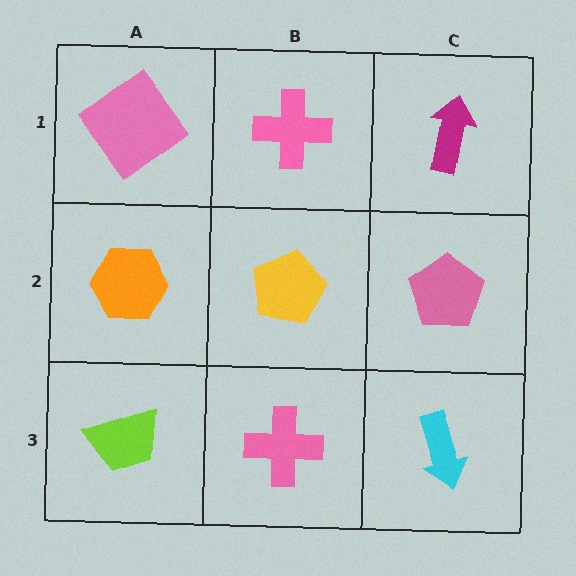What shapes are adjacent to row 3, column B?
A yellow pentagon (row 2, column B), a lime trapezoid (row 3, column A), a cyan arrow (row 3, column C).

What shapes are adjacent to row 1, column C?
A pink pentagon (row 2, column C), a pink cross (row 1, column B).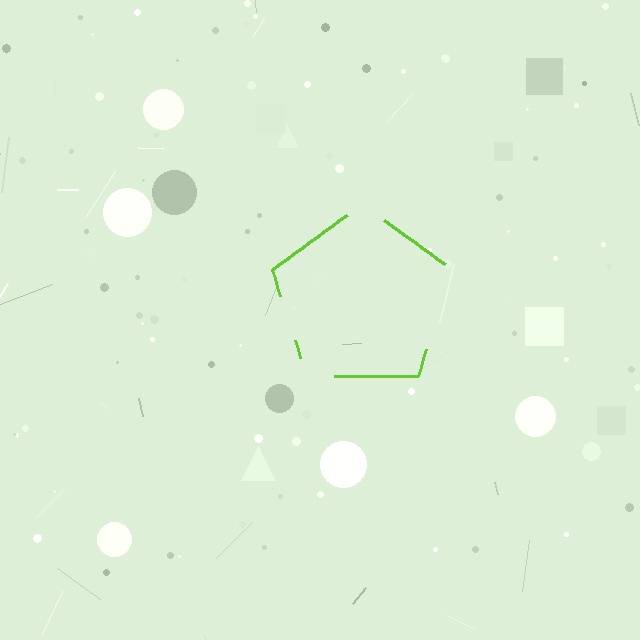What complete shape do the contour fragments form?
The contour fragments form a pentagon.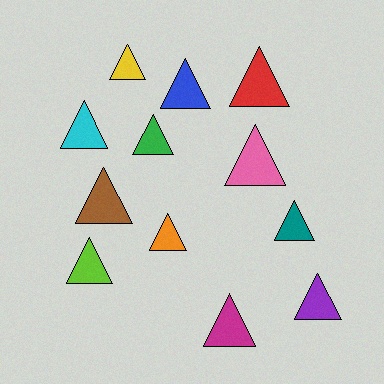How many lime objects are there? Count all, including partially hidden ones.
There is 1 lime object.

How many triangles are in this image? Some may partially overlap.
There are 12 triangles.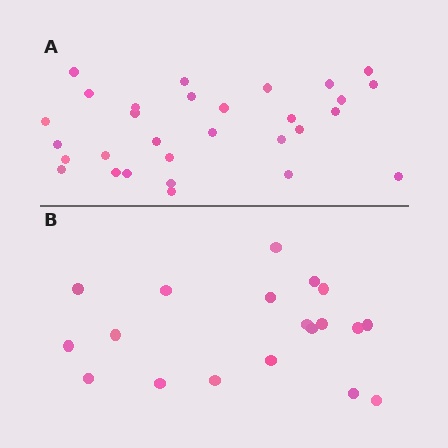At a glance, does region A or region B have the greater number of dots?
Region A (the top region) has more dots.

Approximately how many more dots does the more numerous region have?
Region A has roughly 12 or so more dots than region B.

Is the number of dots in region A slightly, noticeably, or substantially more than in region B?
Region A has substantially more. The ratio is roughly 1.6 to 1.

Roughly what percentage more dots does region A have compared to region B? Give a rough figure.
About 60% more.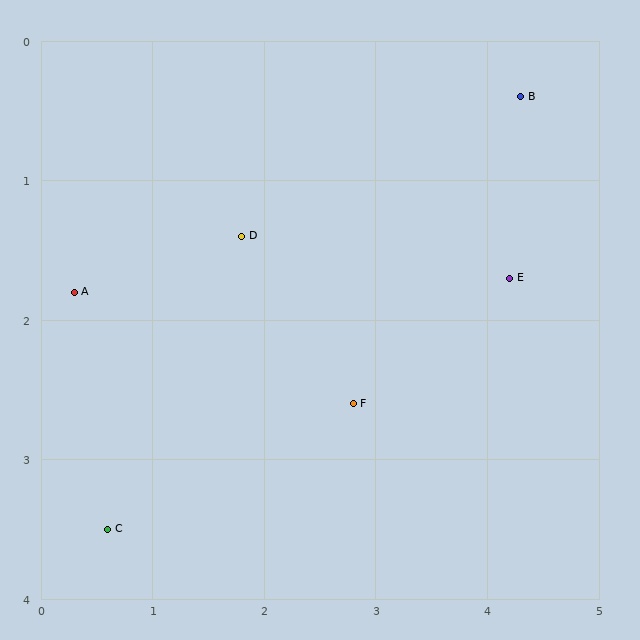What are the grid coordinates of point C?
Point C is at approximately (0.6, 3.5).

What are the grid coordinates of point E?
Point E is at approximately (4.2, 1.7).